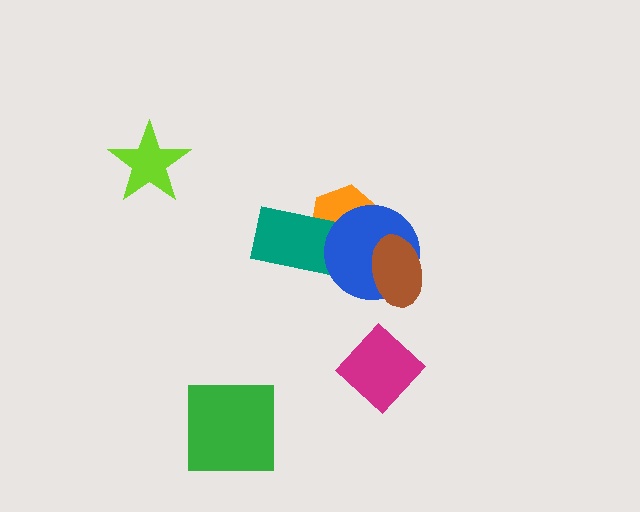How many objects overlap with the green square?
0 objects overlap with the green square.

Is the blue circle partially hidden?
Yes, it is partially covered by another shape.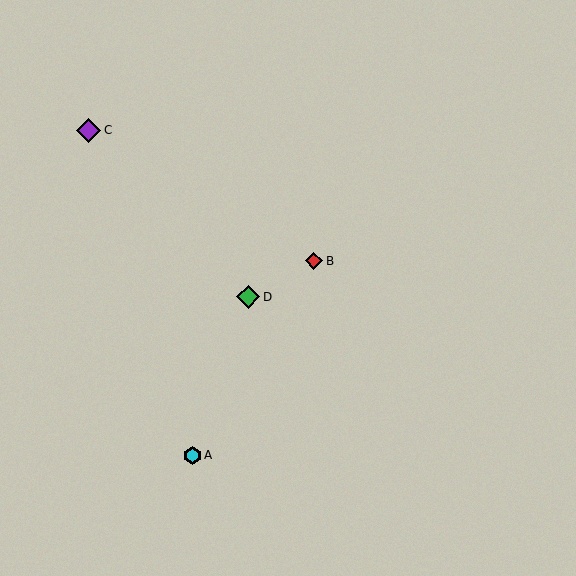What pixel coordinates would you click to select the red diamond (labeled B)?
Click at (314, 261) to select the red diamond B.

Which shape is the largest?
The purple diamond (labeled C) is the largest.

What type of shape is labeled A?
Shape A is a cyan hexagon.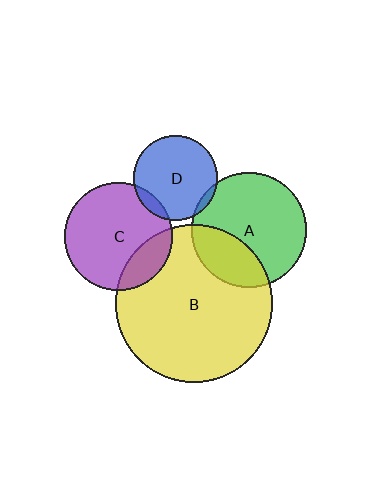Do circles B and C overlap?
Yes.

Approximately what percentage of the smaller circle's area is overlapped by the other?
Approximately 20%.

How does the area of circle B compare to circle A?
Approximately 1.9 times.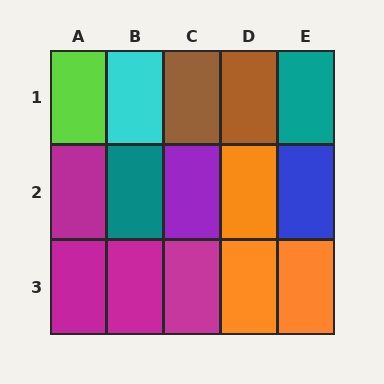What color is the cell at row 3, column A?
Magenta.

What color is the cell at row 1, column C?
Brown.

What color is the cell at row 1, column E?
Teal.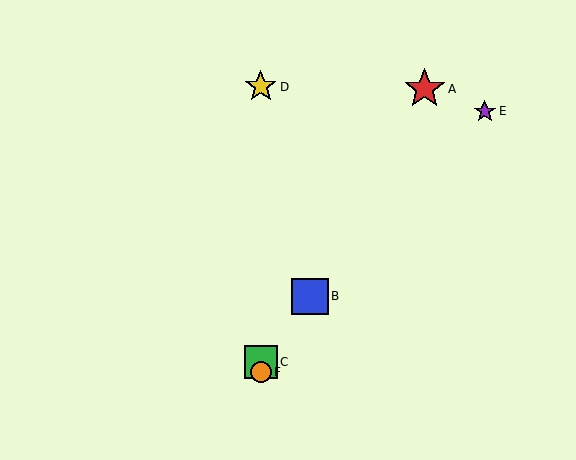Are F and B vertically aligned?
No, F is at x≈261 and B is at x≈310.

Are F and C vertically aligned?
Yes, both are at x≈261.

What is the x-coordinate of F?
Object F is at x≈261.